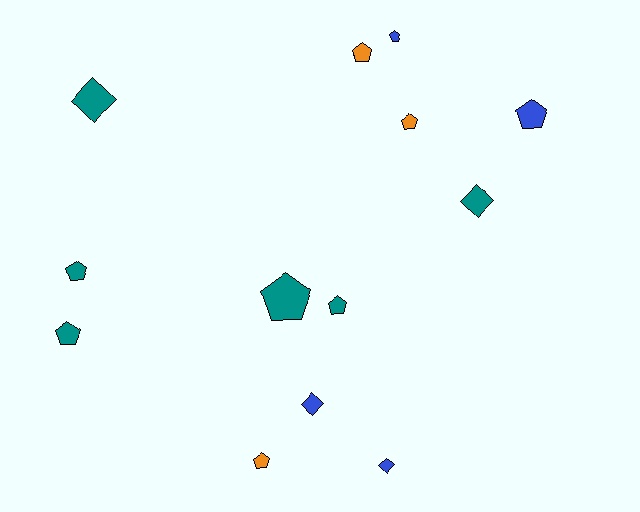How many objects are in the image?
There are 13 objects.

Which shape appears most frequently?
Pentagon, with 9 objects.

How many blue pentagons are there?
There are 2 blue pentagons.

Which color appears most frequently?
Teal, with 6 objects.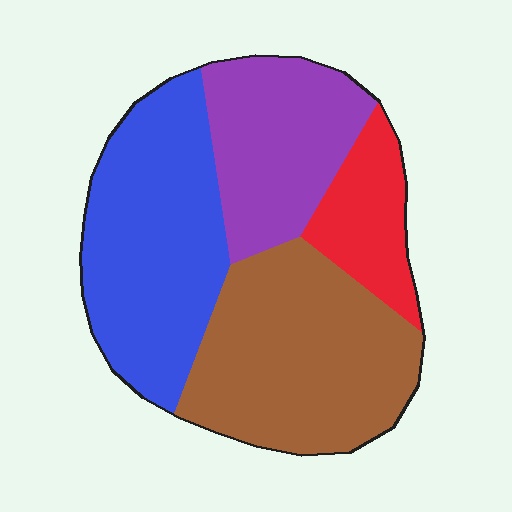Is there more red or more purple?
Purple.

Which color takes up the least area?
Red, at roughly 10%.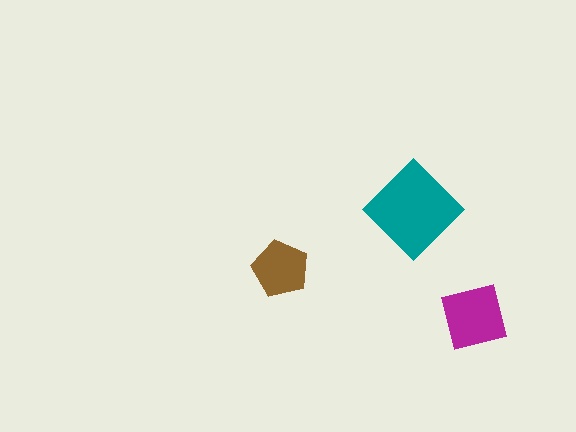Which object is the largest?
The teal diamond.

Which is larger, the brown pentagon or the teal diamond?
The teal diamond.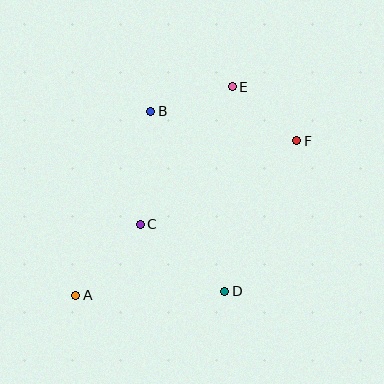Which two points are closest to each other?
Points E and F are closest to each other.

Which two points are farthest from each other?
Points A and F are farthest from each other.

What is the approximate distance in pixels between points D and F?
The distance between D and F is approximately 167 pixels.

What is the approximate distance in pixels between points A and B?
The distance between A and B is approximately 199 pixels.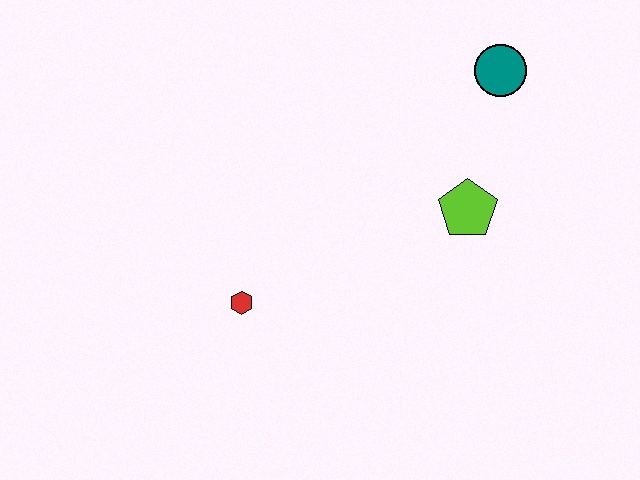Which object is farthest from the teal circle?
The red hexagon is farthest from the teal circle.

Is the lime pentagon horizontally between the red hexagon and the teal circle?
Yes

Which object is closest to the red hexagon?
The lime pentagon is closest to the red hexagon.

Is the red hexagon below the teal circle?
Yes